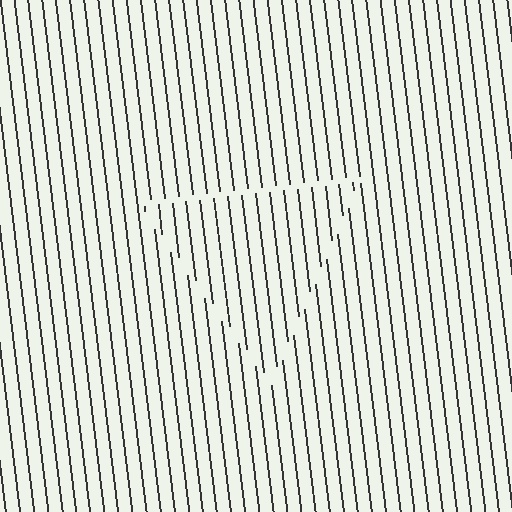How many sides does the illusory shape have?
3 sides — the line-ends trace a triangle.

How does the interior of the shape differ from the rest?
The interior of the shape contains the same grating, shifted by half a period — the contour is defined by the phase discontinuity where line-ends from the inner and outer gratings abut.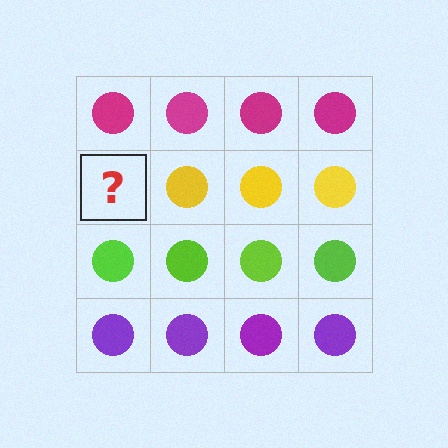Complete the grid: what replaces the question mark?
The question mark should be replaced with a yellow circle.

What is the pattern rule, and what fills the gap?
The rule is that each row has a consistent color. The gap should be filled with a yellow circle.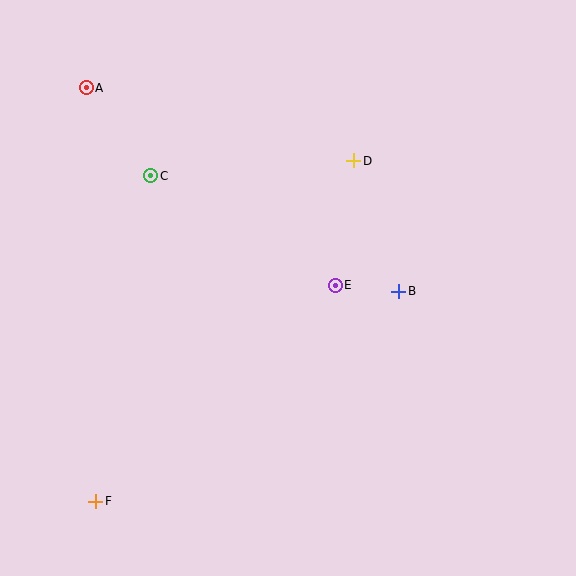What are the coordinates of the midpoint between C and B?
The midpoint between C and B is at (275, 234).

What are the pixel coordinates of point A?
Point A is at (86, 88).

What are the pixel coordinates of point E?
Point E is at (335, 285).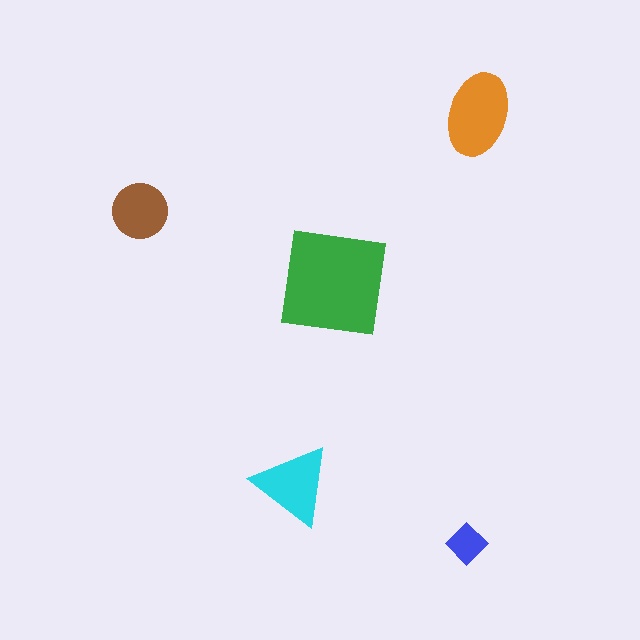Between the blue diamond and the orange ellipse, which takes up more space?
The orange ellipse.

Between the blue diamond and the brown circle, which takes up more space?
The brown circle.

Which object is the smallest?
The blue diamond.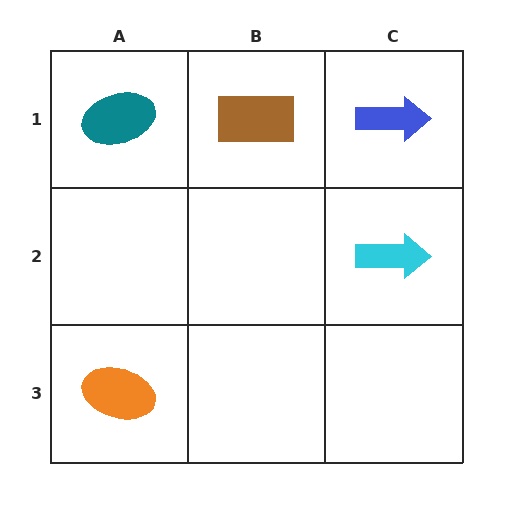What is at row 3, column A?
An orange ellipse.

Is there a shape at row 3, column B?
No, that cell is empty.